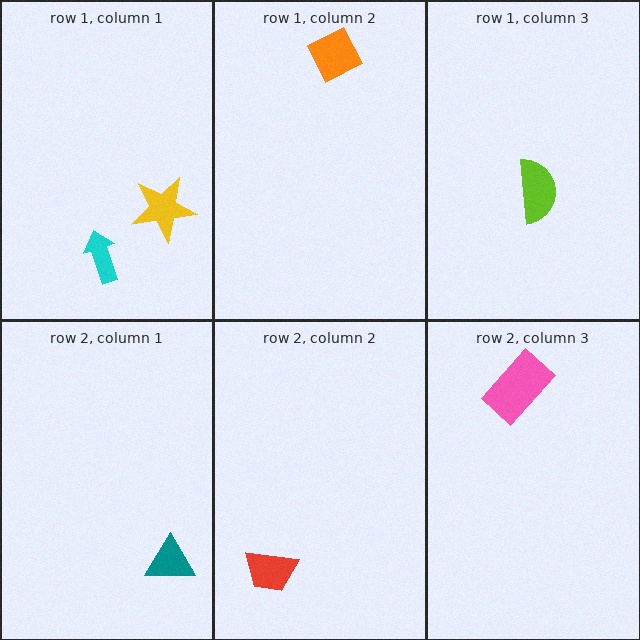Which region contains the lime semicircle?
The row 1, column 3 region.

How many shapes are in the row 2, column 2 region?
1.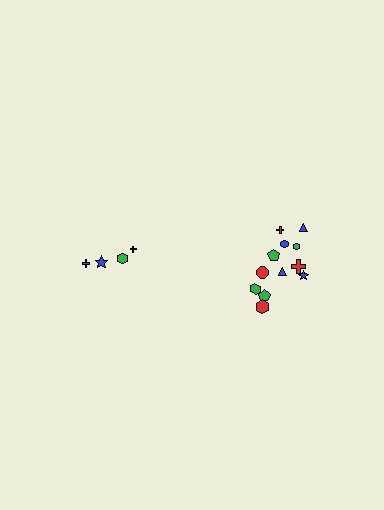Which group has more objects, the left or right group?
The right group.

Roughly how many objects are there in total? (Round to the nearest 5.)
Roughly 15 objects in total.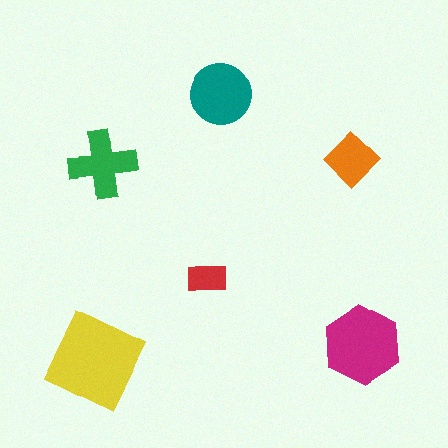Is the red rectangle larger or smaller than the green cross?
Smaller.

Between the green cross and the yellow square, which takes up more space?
The yellow square.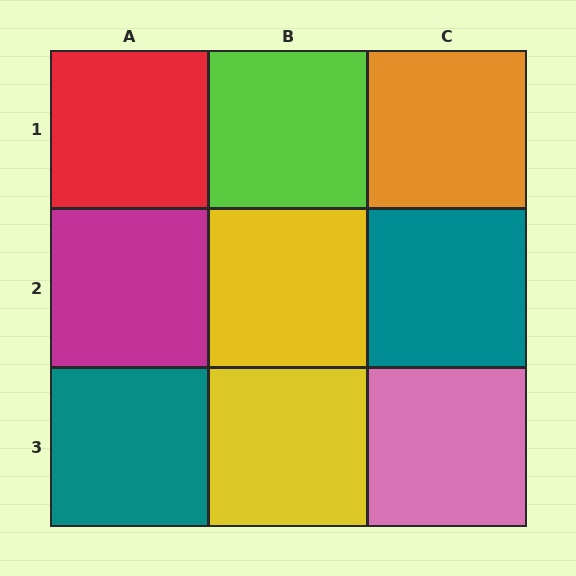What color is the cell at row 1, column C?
Orange.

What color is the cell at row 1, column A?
Red.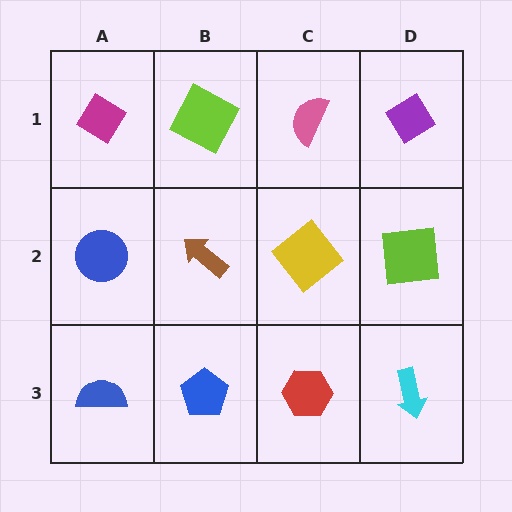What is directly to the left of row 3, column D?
A red hexagon.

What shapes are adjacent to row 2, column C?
A pink semicircle (row 1, column C), a red hexagon (row 3, column C), a brown arrow (row 2, column B), a lime square (row 2, column D).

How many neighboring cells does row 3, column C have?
3.